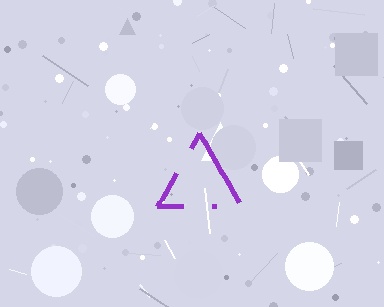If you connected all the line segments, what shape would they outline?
They would outline a triangle.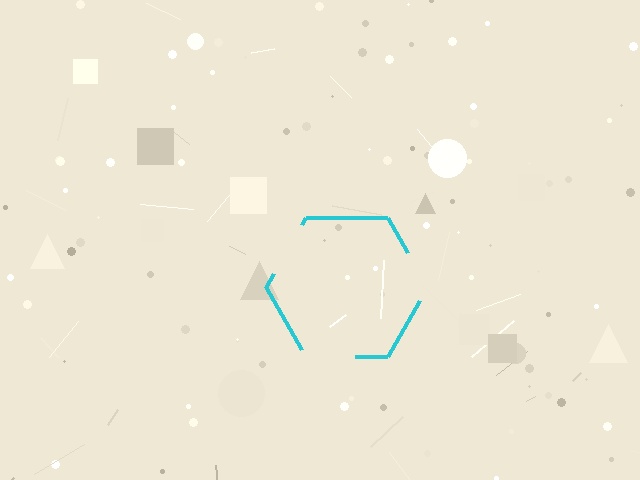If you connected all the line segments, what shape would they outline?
They would outline a hexagon.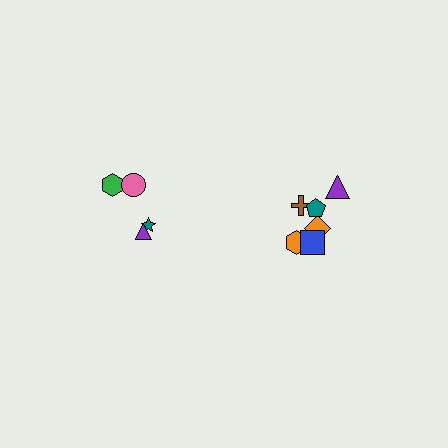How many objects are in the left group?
There are 4 objects.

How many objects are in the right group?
There are 6 objects.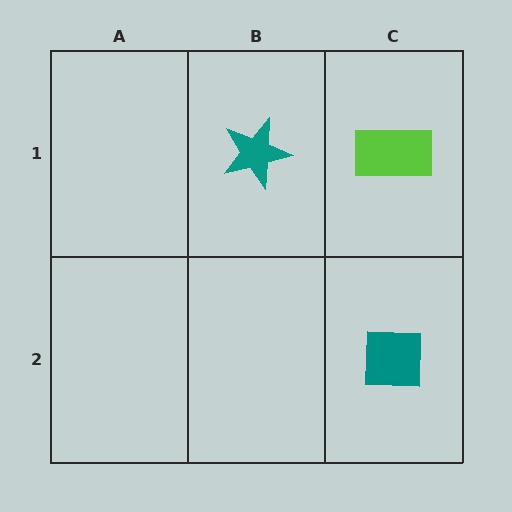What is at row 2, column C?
A teal square.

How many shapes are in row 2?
1 shape.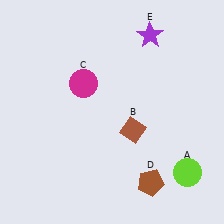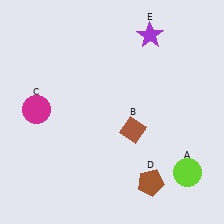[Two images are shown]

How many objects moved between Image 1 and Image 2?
1 object moved between the two images.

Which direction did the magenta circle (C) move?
The magenta circle (C) moved left.